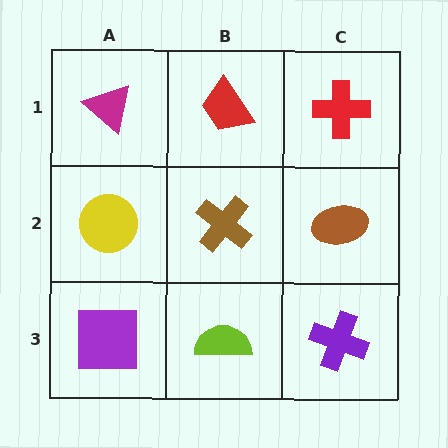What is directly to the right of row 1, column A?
A red trapezoid.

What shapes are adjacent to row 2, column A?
A magenta triangle (row 1, column A), a purple square (row 3, column A), a brown cross (row 2, column B).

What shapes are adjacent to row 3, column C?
A brown ellipse (row 2, column C), a lime semicircle (row 3, column B).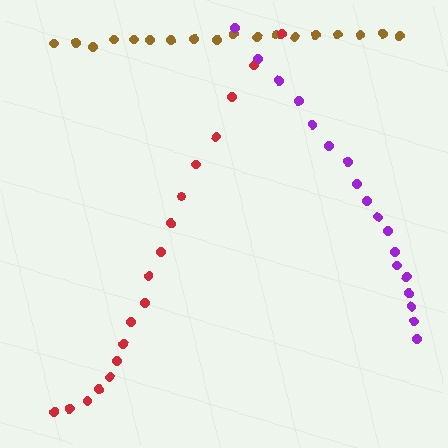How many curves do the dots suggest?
There are 3 distinct paths.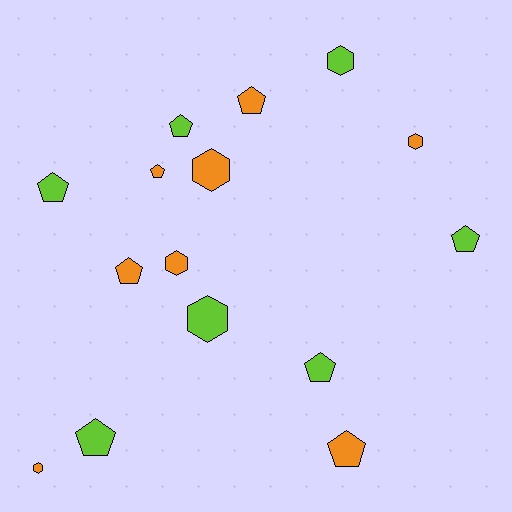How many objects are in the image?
There are 15 objects.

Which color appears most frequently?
Orange, with 8 objects.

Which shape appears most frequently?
Pentagon, with 9 objects.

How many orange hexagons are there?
There are 4 orange hexagons.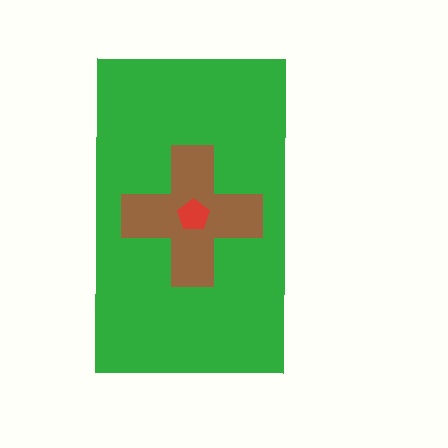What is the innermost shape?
The red pentagon.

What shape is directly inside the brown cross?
The red pentagon.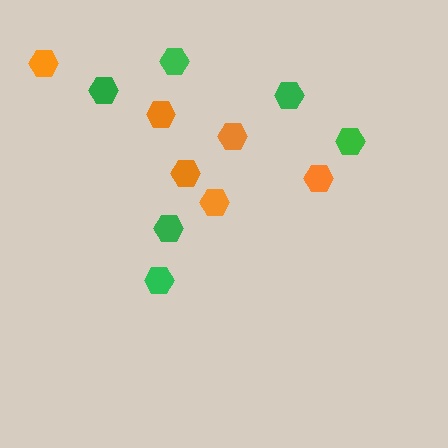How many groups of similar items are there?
There are 2 groups: one group of orange hexagons (6) and one group of green hexagons (6).